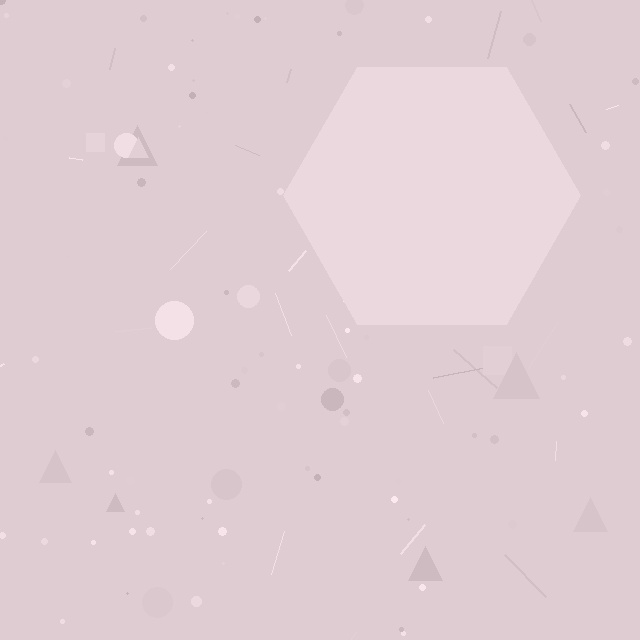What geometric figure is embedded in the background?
A hexagon is embedded in the background.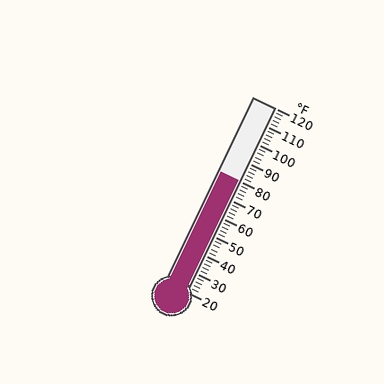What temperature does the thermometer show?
The thermometer shows approximately 80°F.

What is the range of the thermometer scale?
The thermometer scale ranges from 20°F to 120°F.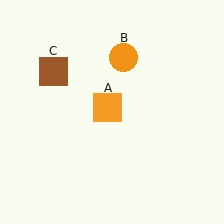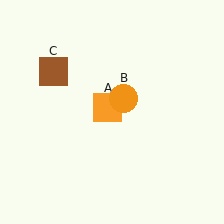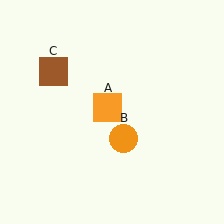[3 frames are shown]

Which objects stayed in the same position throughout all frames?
Orange square (object A) and brown square (object C) remained stationary.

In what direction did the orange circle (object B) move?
The orange circle (object B) moved down.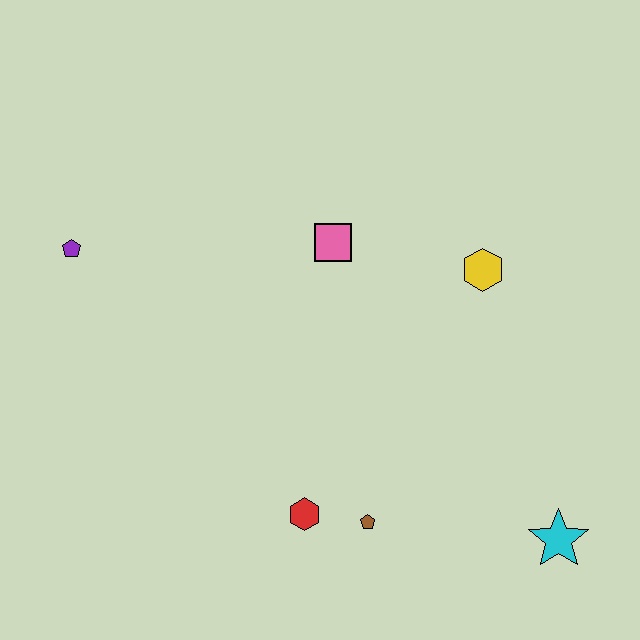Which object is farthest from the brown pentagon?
The purple pentagon is farthest from the brown pentagon.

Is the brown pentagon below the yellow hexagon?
Yes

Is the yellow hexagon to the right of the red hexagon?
Yes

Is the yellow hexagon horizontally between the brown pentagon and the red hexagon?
No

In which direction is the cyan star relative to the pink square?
The cyan star is below the pink square.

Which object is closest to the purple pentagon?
The pink square is closest to the purple pentagon.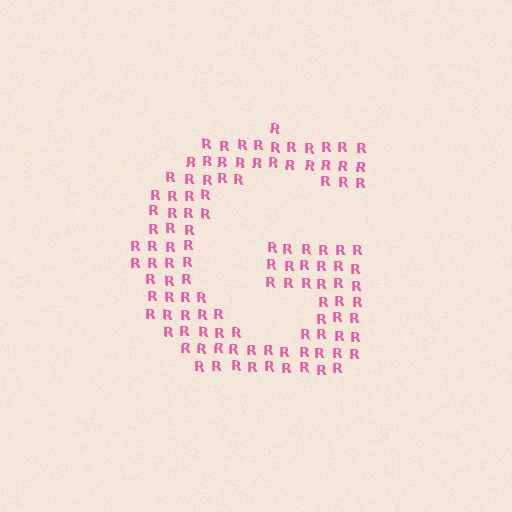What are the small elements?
The small elements are letter R's.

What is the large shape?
The large shape is the letter G.